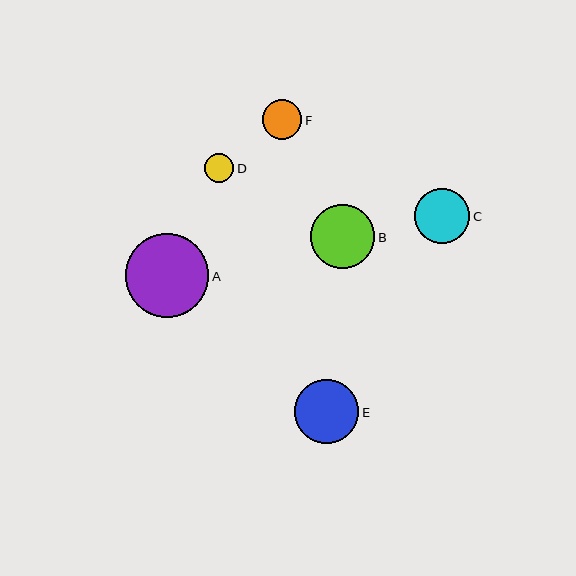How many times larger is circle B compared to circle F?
Circle B is approximately 1.6 times the size of circle F.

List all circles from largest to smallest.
From largest to smallest: A, B, E, C, F, D.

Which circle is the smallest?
Circle D is the smallest with a size of approximately 29 pixels.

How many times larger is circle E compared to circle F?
Circle E is approximately 1.6 times the size of circle F.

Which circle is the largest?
Circle A is the largest with a size of approximately 83 pixels.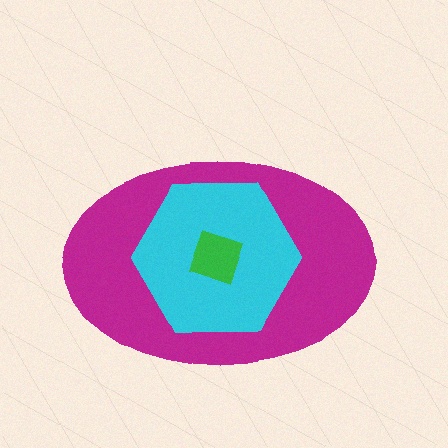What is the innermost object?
The green square.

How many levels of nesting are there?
3.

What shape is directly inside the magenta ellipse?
The cyan hexagon.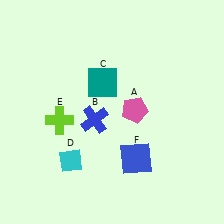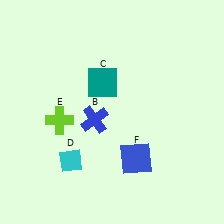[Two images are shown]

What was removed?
The pink pentagon (A) was removed in Image 2.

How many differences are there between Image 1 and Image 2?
There is 1 difference between the two images.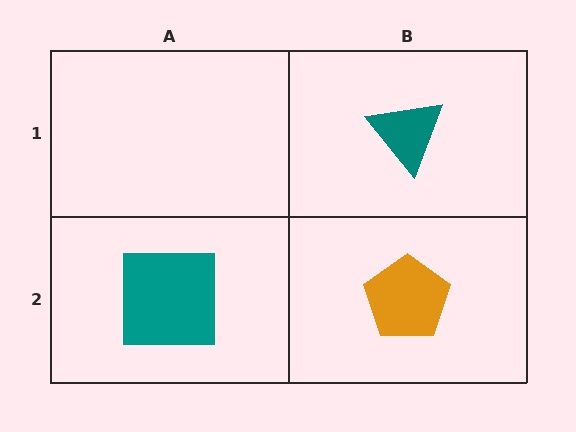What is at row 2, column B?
An orange pentagon.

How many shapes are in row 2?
2 shapes.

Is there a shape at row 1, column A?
No, that cell is empty.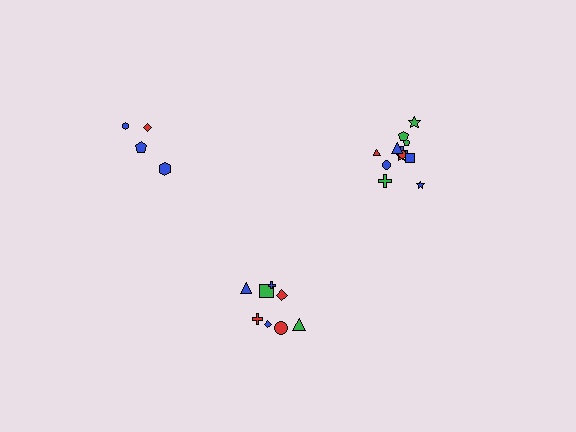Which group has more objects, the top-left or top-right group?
The top-right group.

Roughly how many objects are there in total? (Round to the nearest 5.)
Roughly 25 objects in total.